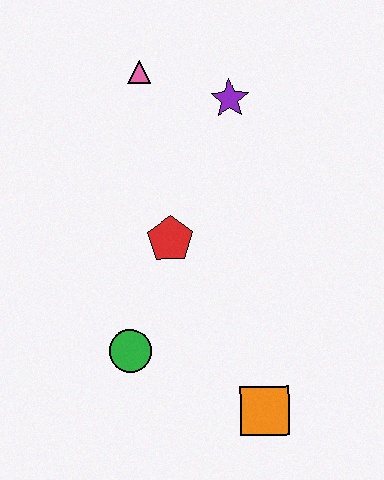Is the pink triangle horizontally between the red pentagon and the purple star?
No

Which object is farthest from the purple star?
The orange square is farthest from the purple star.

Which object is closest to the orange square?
The green circle is closest to the orange square.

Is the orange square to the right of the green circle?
Yes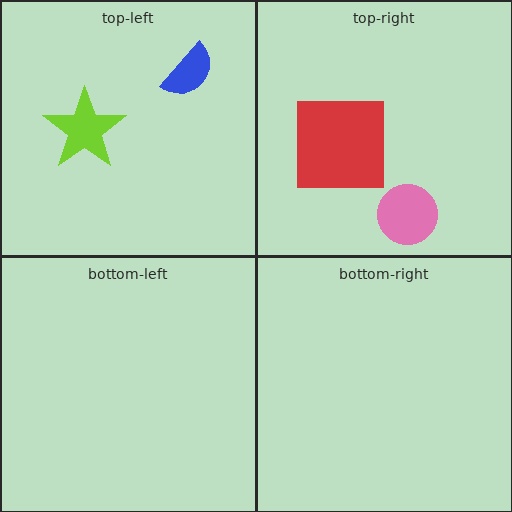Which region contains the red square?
The top-right region.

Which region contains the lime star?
The top-left region.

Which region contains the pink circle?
The top-right region.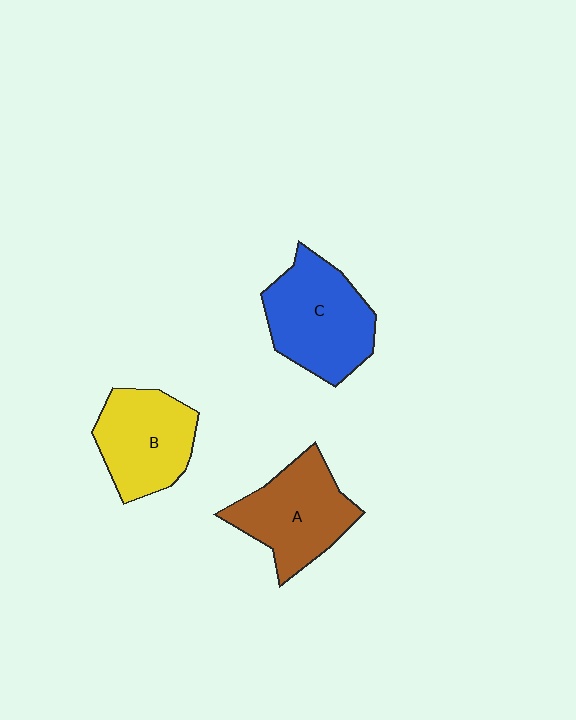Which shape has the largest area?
Shape C (blue).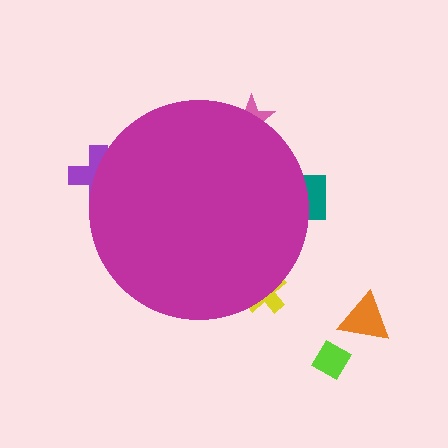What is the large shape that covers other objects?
A magenta circle.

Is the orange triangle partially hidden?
No, the orange triangle is fully visible.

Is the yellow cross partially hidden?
Yes, the yellow cross is partially hidden behind the magenta circle.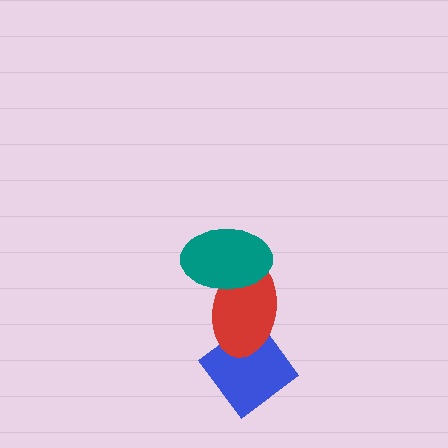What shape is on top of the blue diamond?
The red ellipse is on top of the blue diamond.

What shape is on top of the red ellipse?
The teal ellipse is on top of the red ellipse.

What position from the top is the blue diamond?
The blue diamond is 3rd from the top.